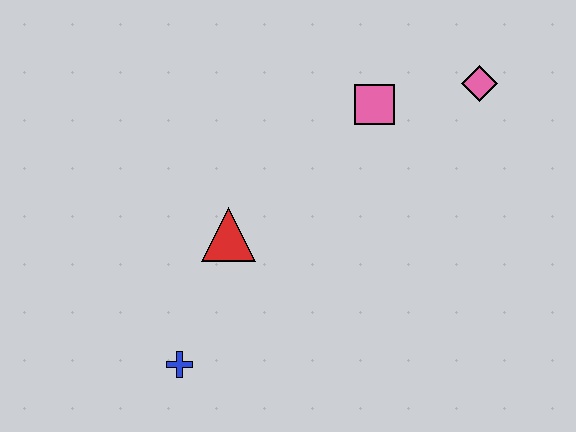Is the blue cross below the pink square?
Yes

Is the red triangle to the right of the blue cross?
Yes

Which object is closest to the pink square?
The pink diamond is closest to the pink square.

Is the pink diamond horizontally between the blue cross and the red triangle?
No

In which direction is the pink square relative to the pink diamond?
The pink square is to the left of the pink diamond.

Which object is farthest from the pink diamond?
The blue cross is farthest from the pink diamond.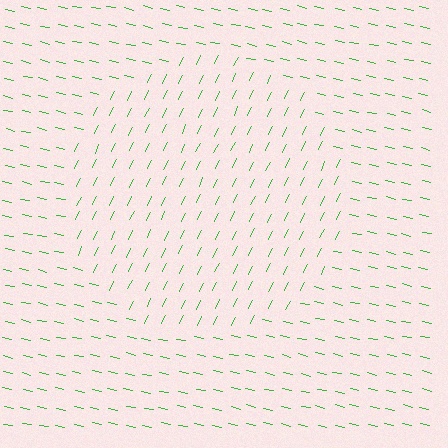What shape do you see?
I see a circle.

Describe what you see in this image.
The image is filled with small green line segments. A circle region in the image has lines oriented differently from the surrounding lines, creating a visible texture boundary.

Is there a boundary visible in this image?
Yes, there is a texture boundary formed by a change in line orientation.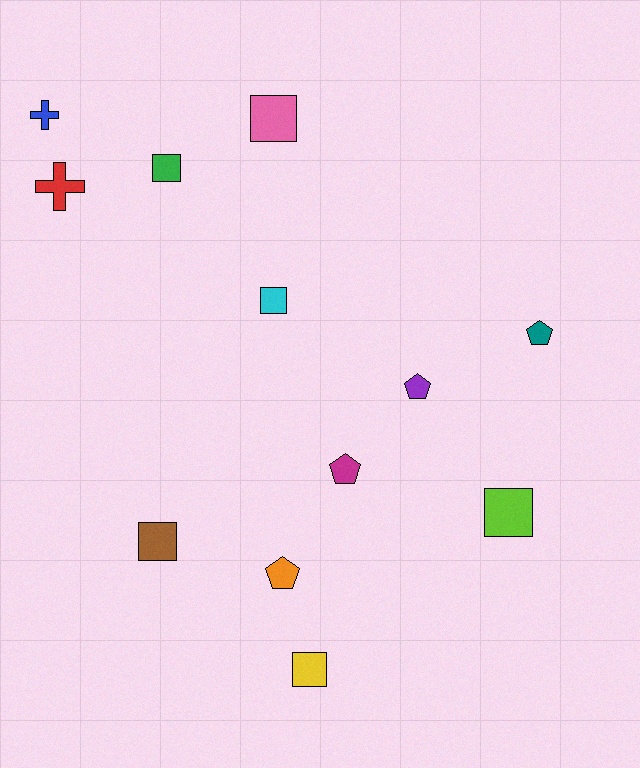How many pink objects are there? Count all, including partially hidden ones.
There is 1 pink object.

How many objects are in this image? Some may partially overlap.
There are 12 objects.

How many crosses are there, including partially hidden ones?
There are 2 crosses.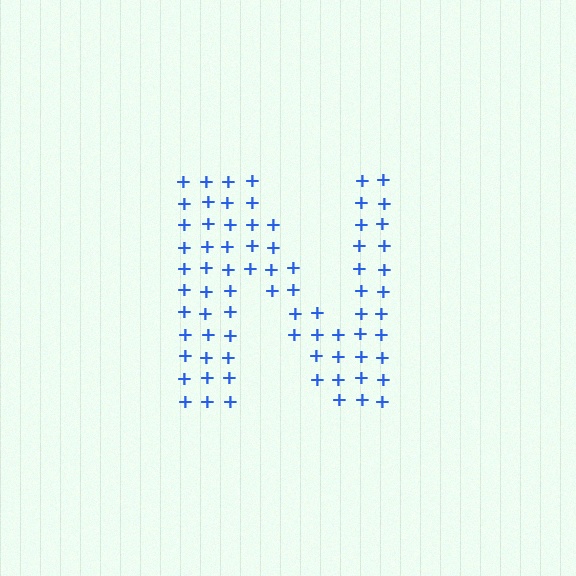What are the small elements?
The small elements are plus signs.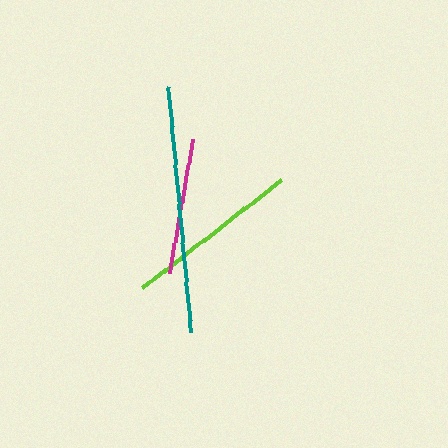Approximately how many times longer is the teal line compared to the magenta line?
The teal line is approximately 1.8 times the length of the magenta line.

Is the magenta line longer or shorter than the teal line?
The teal line is longer than the magenta line.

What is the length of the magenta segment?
The magenta segment is approximately 136 pixels long.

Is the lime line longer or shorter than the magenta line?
The lime line is longer than the magenta line.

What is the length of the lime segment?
The lime segment is approximately 175 pixels long.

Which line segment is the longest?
The teal line is the longest at approximately 247 pixels.